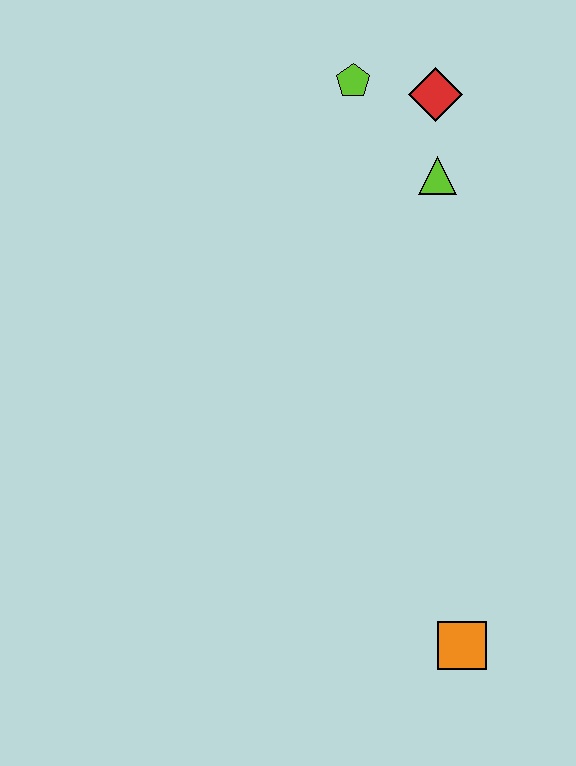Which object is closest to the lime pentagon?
The red diamond is closest to the lime pentagon.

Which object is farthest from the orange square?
The lime pentagon is farthest from the orange square.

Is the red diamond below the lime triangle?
No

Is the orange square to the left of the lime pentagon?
No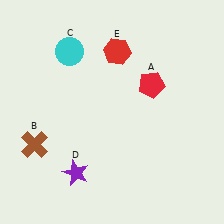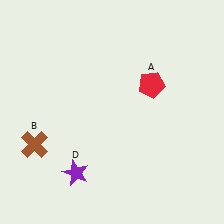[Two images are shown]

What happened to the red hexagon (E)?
The red hexagon (E) was removed in Image 2. It was in the top-right area of Image 1.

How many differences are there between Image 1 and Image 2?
There are 2 differences between the two images.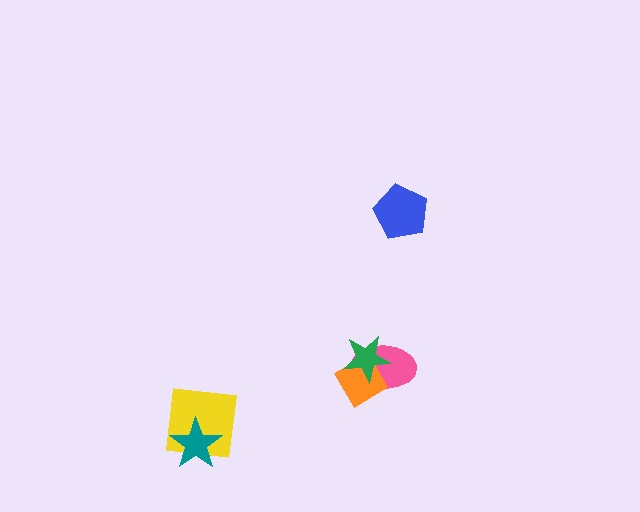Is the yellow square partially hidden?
Yes, it is partially covered by another shape.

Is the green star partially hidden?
No, no other shape covers it.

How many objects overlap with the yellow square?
1 object overlaps with the yellow square.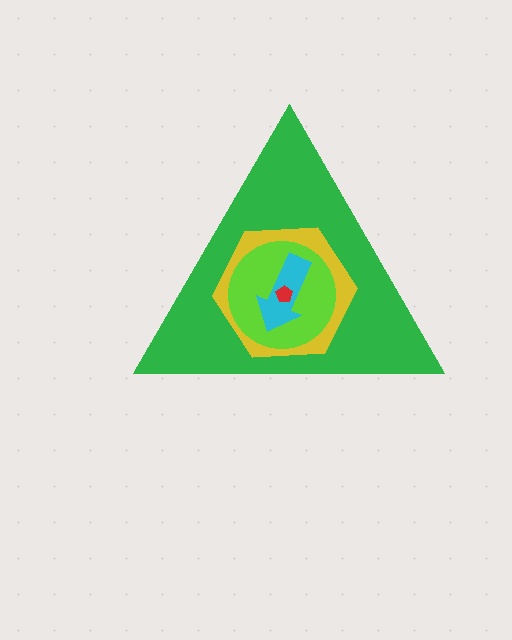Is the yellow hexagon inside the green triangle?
Yes.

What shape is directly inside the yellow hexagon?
The lime circle.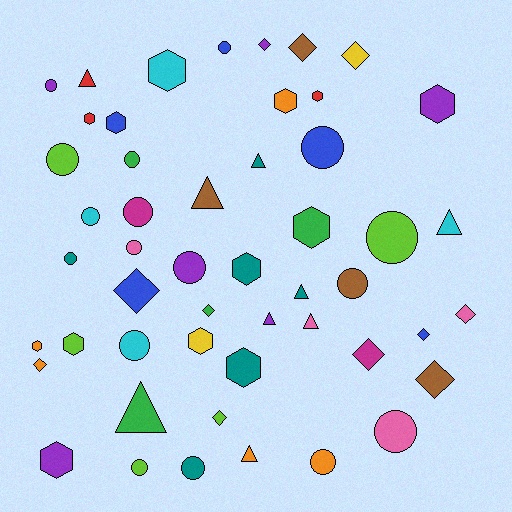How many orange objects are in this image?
There are 5 orange objects.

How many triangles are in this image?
There are 9 triangles.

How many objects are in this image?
There are 50 objects.